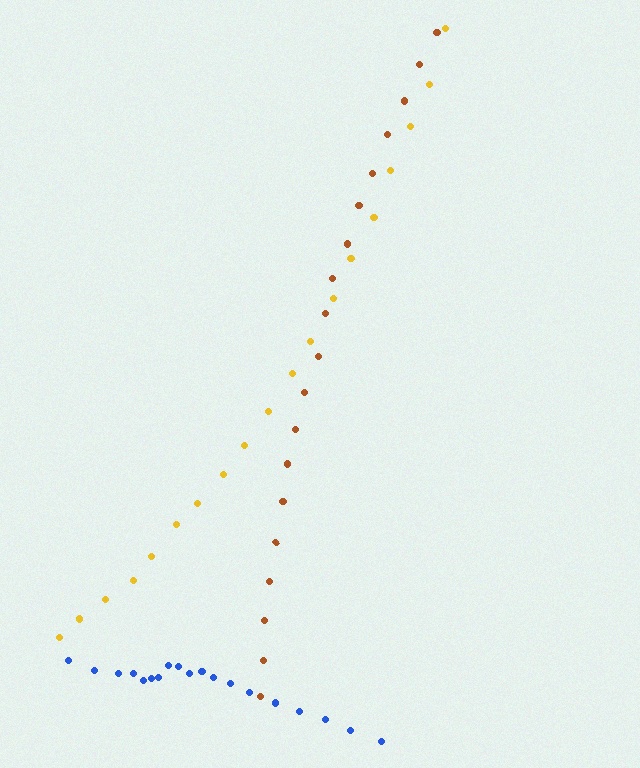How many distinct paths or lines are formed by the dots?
There are 3 distinct paths.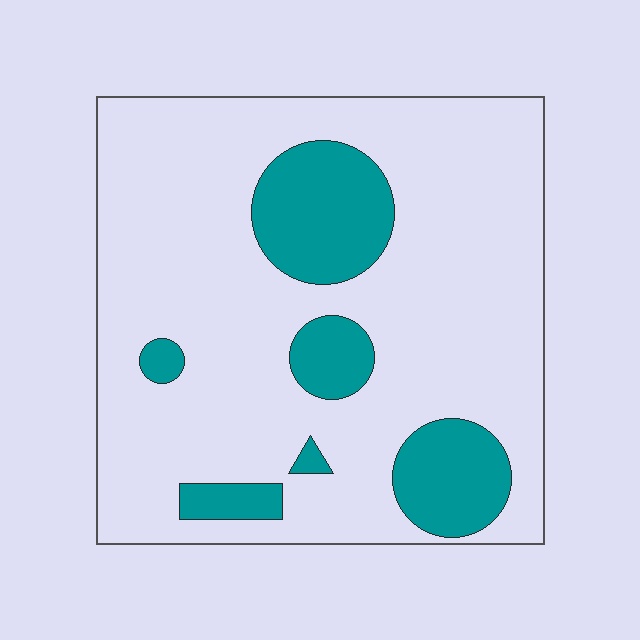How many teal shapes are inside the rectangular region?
6.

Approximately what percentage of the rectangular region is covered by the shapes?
Approximately 20%.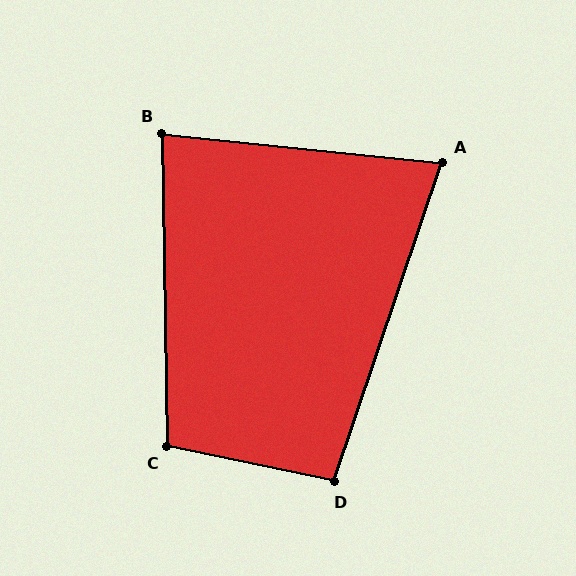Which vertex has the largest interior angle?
C, at approximately 103 degrees.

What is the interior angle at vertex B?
Approximately 83 degrees (acute).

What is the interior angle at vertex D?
Approximately 97 degrees (obtuse).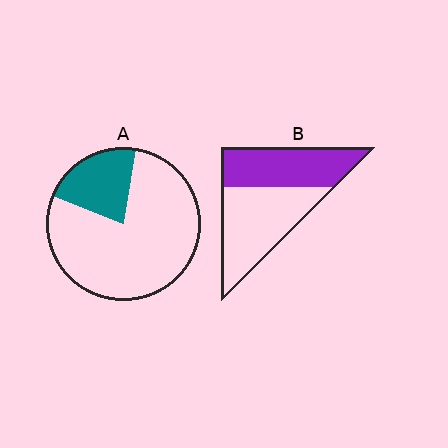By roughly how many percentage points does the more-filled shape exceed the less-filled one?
By roughly 25 percentage points (B over A).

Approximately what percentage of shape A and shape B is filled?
A is approximately 20% and B is approximately 45%.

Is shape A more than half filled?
No.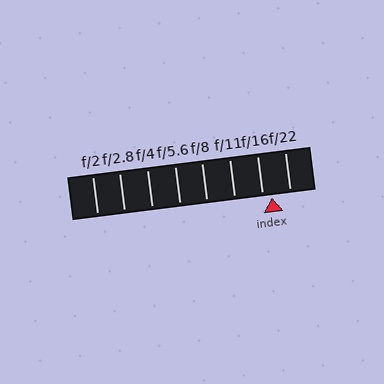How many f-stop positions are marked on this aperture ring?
There are 8 f-stop positions marked.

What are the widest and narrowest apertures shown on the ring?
The widest aperture shown is f/2 and the narrowest is f/22.